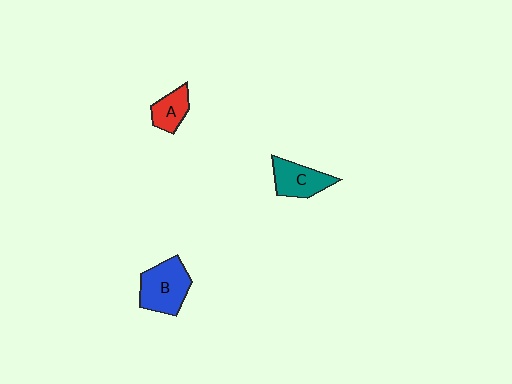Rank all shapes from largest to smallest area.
From largest to smallest: B (blue), C (teal), A (red).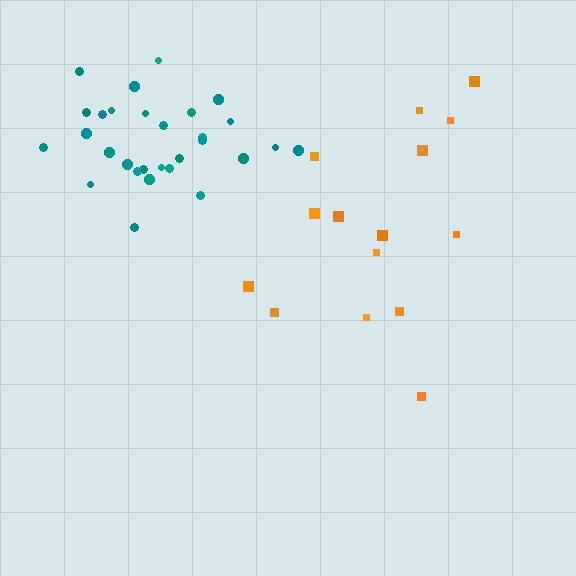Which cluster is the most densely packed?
Teal.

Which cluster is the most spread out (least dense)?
Orange.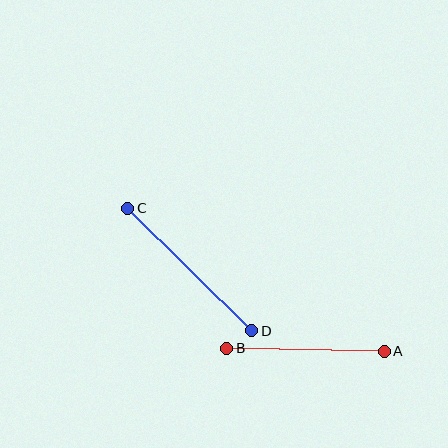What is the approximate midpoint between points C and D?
The midpoint is at approximately (190, 270) pixels.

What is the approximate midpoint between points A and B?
The midpoint is at approximately (305, 350) pixels.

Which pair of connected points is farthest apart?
Points C and D are farthest apart.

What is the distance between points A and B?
The distance is approximately 157 pixels.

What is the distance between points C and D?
The distance is approximately 174 pixels.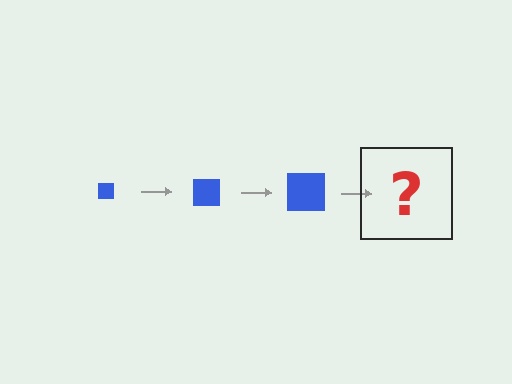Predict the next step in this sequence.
The next step is a blue square, larger than the previous one.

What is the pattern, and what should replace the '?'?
The pattern is that the square gets progressively larger each step. The '?' should be a blue square, larger than the previous one.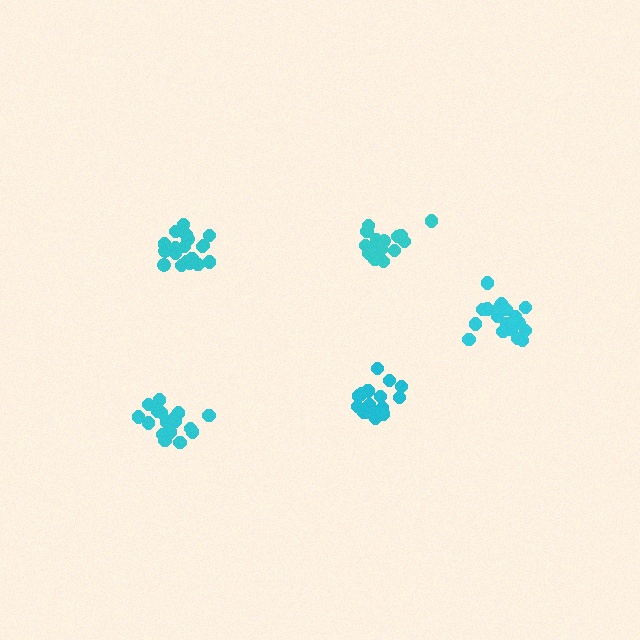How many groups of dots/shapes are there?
There are 5 groups.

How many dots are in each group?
Group 1: 19 dots, Group 2: 18 dots, Group 3: 20 dots, Group 4: 18 dots, Group 5: 20 dots (95 total).